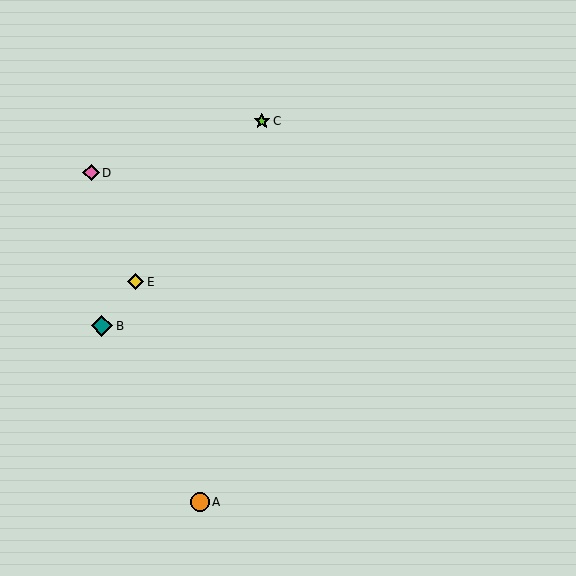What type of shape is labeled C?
Shape C is a lime star.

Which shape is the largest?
The teal diamond (labeled B) is the largest.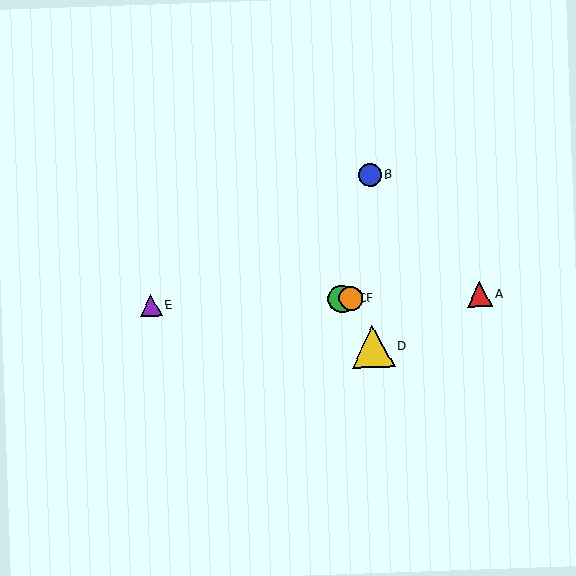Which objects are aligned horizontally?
Objects A, C, E, F are aligned horizontally.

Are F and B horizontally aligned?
No, F is at y≈299 and B is at y≈175.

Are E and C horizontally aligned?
Yes, both are at y≈306.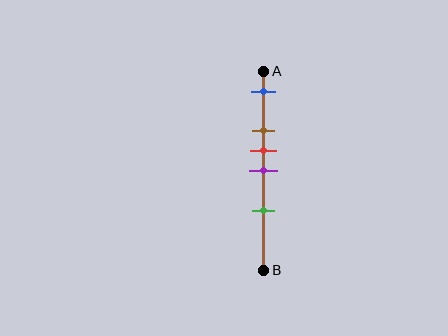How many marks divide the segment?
There are 5 marks dividing the segment.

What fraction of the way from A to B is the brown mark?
The brown mark is approximately 30% (0.3) of the way from A to B.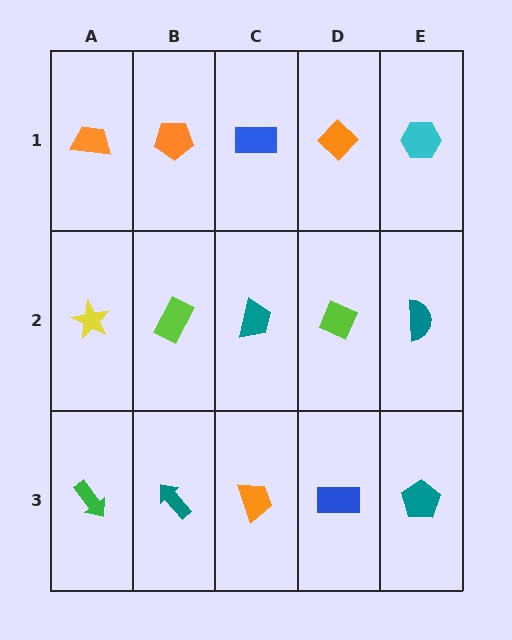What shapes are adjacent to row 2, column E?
A cyan hexagon (row 1, column E), a teal pentagon (row 3, column E), a lime diamond (row 2, column D).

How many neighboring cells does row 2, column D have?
4.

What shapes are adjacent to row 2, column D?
An orange diamond (row 1, column D), a blue rectangle (row 3, column D), a teal trapezoid (row 2, column C), a teal semicircle (row 2, column E).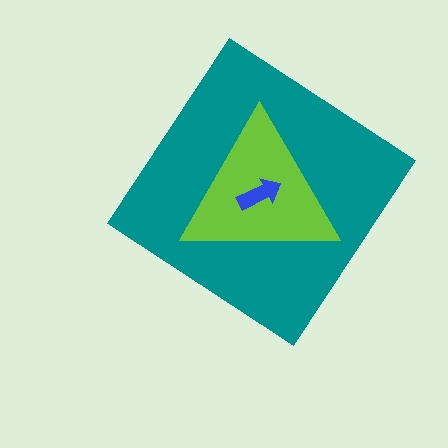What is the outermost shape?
The teal diamond.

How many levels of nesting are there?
3.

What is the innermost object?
The blue arrow.